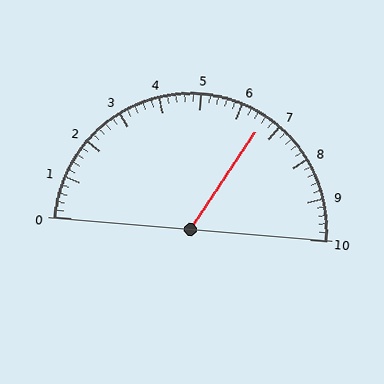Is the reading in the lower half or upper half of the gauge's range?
The reading is in the upper half of the range (0 to 10).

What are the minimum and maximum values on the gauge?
The gauge ranges from 0 to 10.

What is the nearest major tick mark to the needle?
The nearest major tick mark is 7.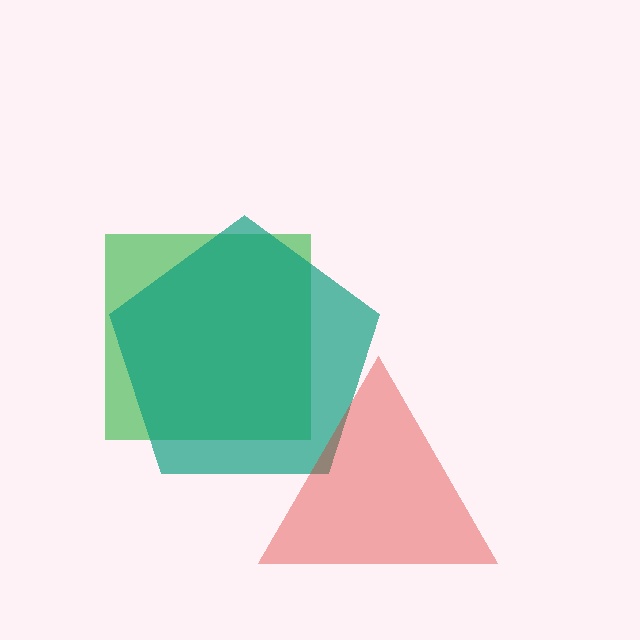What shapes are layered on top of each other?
The layered shapes are: a green square, a teal pentagon, a red triangle.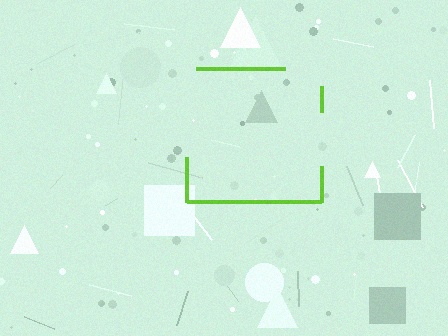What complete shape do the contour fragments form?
The contour fragments form a square.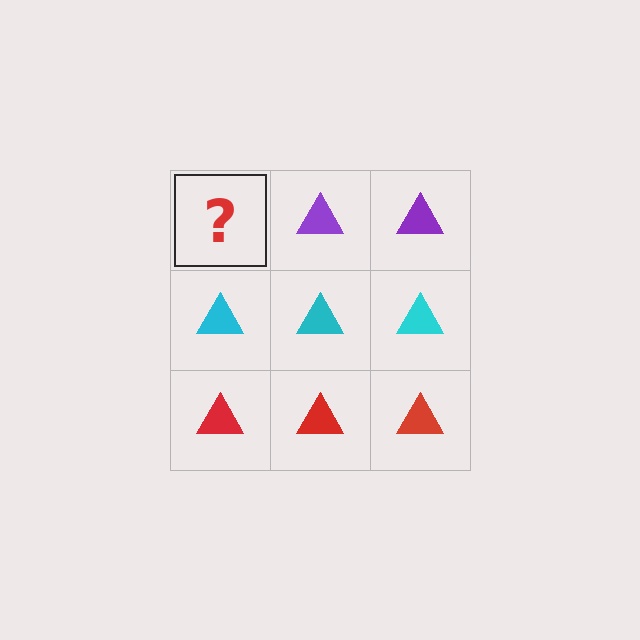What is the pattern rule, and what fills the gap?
The rule is that each row has a consistent color. The gap should be filled with a purple triangle.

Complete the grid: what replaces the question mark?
The question mark should be replaced with a purple triangle.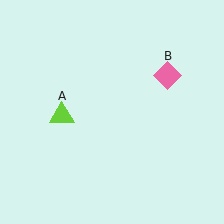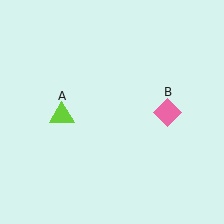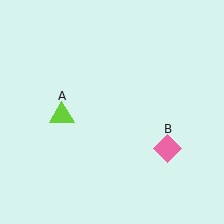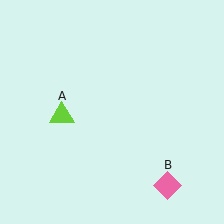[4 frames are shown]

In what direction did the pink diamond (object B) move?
The pink diamond (object B) moved down.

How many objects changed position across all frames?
1 object changed position: pink diamond (object B).